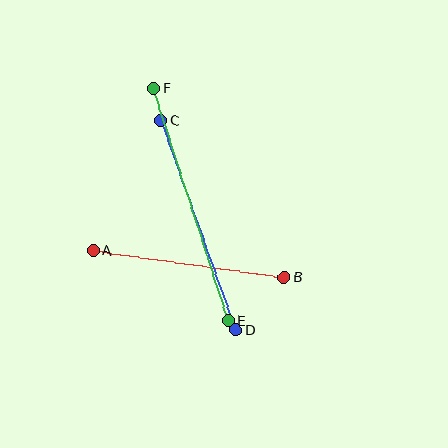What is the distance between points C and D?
The distance is approximately 222 pixels.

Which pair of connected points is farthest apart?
Points E and F are farthest apart.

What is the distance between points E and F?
The distance is approximately 244 pixels.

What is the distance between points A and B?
The distance is approximately 193 pixels.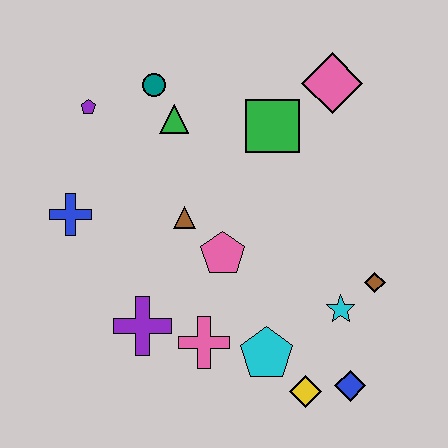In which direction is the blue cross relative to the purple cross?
The blue cross is above the purple cross.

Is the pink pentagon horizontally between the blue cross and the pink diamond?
Yes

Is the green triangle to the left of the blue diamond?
Yes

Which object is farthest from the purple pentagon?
The blue diamond is farthest from the purple pentagon.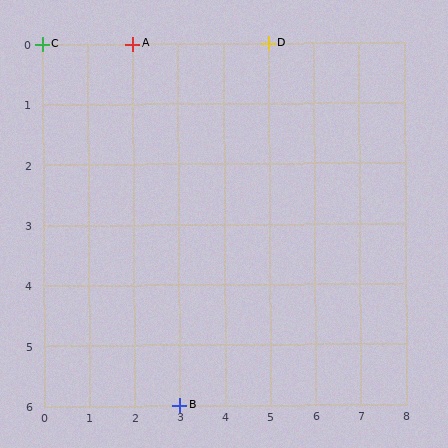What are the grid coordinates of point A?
Point A is at grid coordinates (2, 0).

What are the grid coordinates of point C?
Point C is at grid coordinates (0, 0).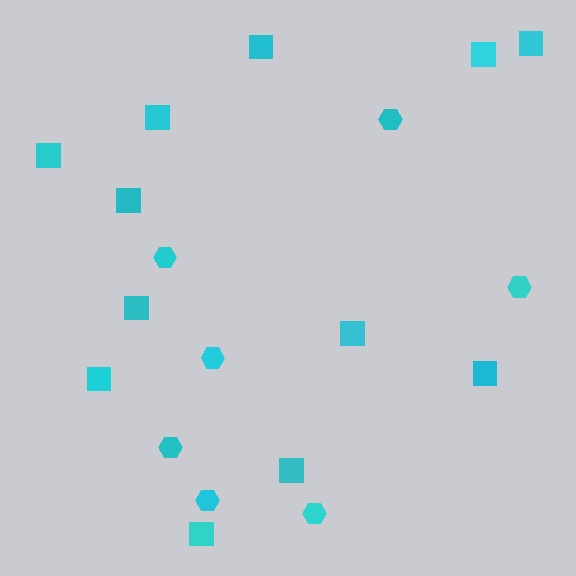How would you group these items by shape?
There are 2 groups: one group of hexagons (7) and one group of squares (12).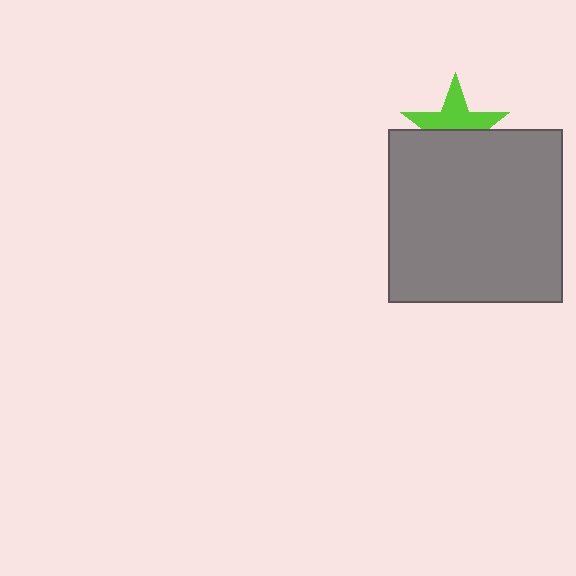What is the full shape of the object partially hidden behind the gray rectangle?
The partially hidden object is a lime star.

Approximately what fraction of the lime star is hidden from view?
Roughly 46% of the lime star is hidden behind the gray rectangle.